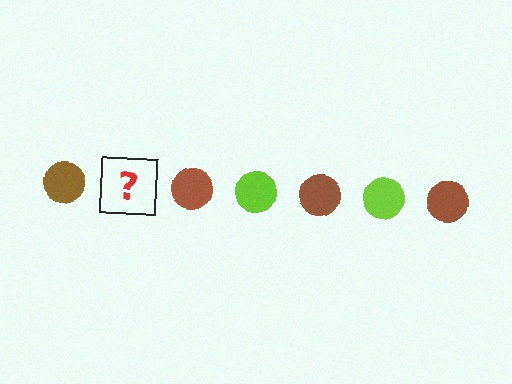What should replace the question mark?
The question mark should be replaced with a lime circle.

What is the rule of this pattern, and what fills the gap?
The rule is that the pattern cycles through brown, lime circles. The gap should be filled with a lime circle.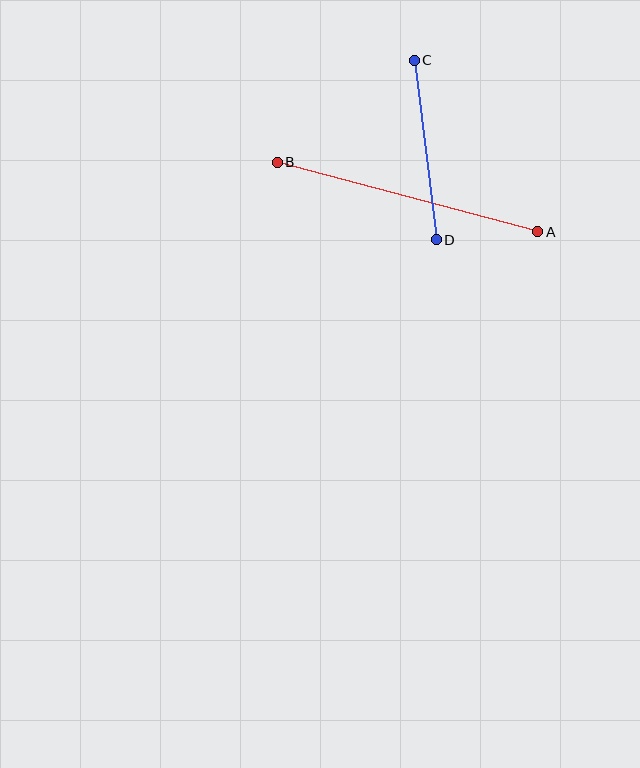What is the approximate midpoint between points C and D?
The midpoint is at approximately (425, 150) pixels.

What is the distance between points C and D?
The distance is approximately 181 pixels.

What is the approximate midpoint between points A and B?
The midpoint is at approximately (408, 197) pixels.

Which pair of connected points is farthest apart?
Points A and B are farthest apart.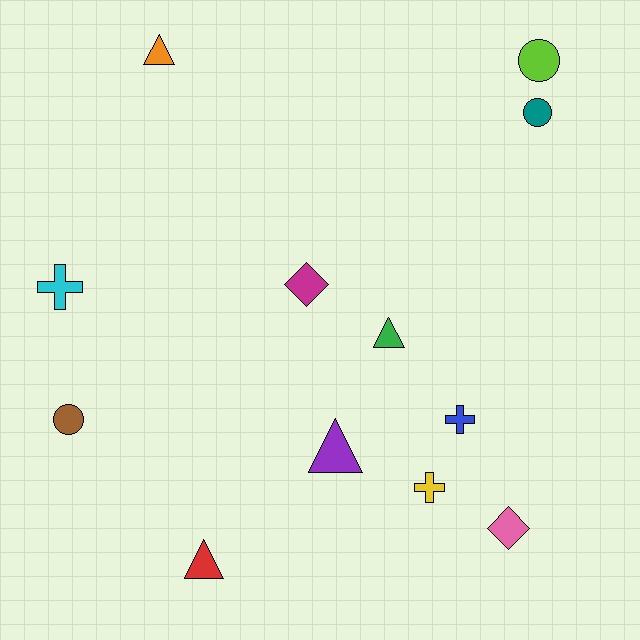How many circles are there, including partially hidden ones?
There are 3 circles.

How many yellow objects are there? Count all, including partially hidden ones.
There is 1 yellow object.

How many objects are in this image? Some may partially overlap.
There are 12 objects.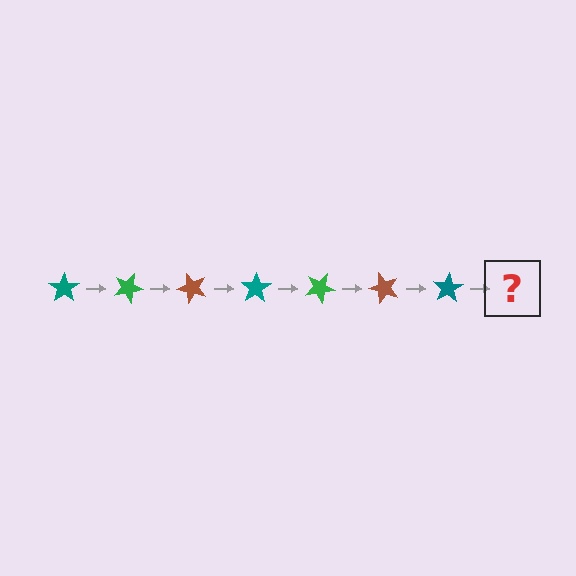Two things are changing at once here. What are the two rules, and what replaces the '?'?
The two rules are that it rotates 25 degrees each step and the color cycles through teal, green, and brown. The '?' should be a green star, rotated 175 degrees from the start.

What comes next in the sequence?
The next element should be a green star, rotated 175 degrees from the start.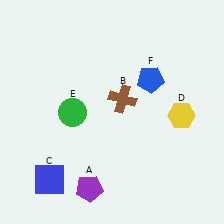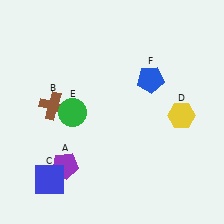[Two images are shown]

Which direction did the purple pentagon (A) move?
The purple pentagon (A) moved left.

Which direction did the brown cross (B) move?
The brown cross (B) moved left.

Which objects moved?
The objects that moved are: the purple pentagon (A), the brown cross (B).